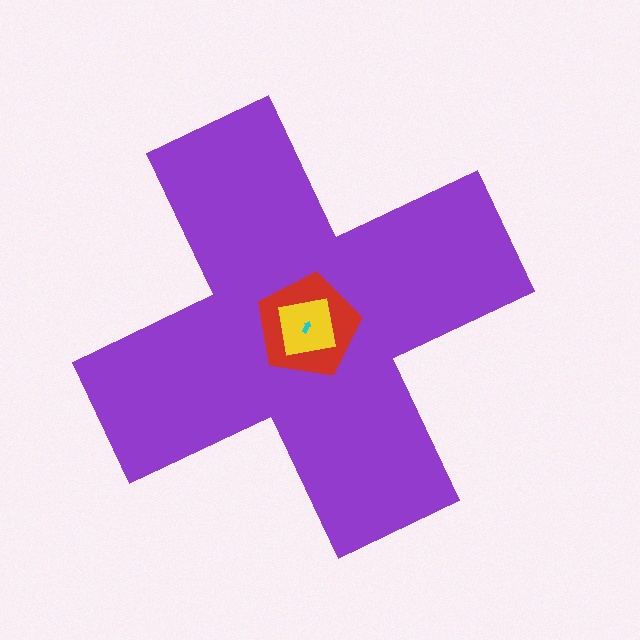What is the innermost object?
The cyan arrow.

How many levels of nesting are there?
4.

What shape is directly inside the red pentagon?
The yellow square.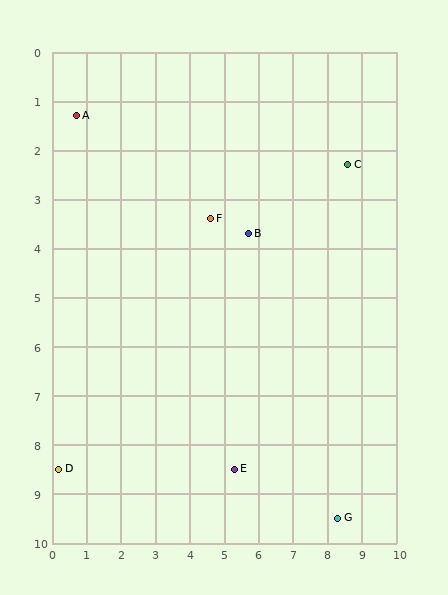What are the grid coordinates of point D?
Point D is at approximately (0.2, 8.5).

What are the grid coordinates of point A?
Point A is at approximately (0.7, 1.3).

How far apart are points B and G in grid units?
Points B and G are about 6.4 grid units apart.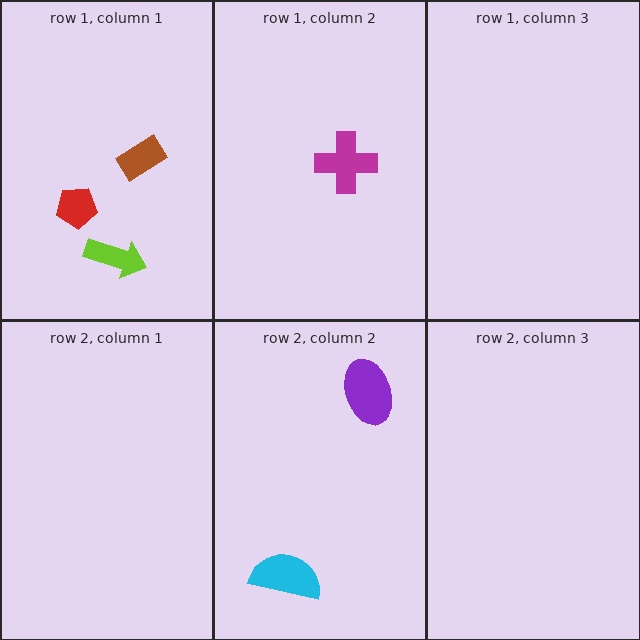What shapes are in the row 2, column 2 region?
The cyan semicircle, the purple ellipse.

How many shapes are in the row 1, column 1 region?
3.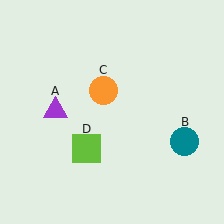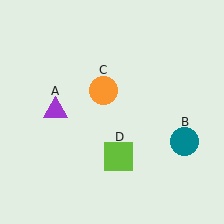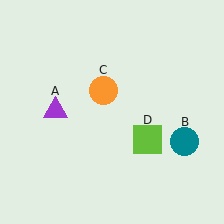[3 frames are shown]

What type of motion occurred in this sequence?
The lime square (object D) rotated counterclockwise around the center of the scene.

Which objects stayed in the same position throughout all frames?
Purple triangle (object A) and teal circle (object B) and orange circle (object C) remained stationary.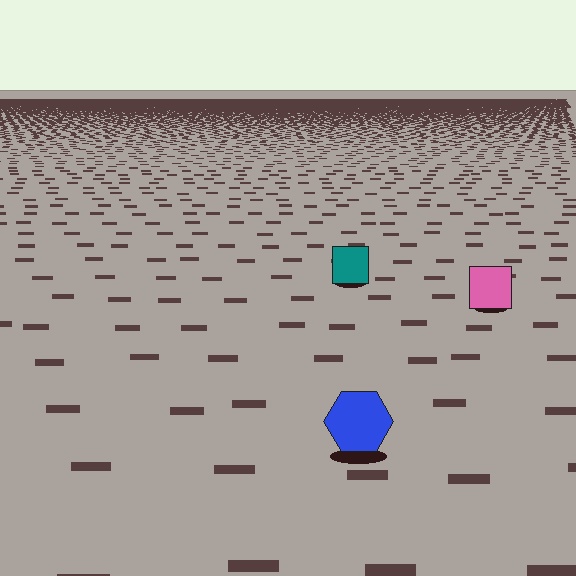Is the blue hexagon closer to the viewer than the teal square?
Yes. The blue hexagon is closer — you can tell from the texture gradient: the ground texture is coarser near it.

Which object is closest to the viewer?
The blue hexagon is closest. The texture marks near it are larger and more spread out.